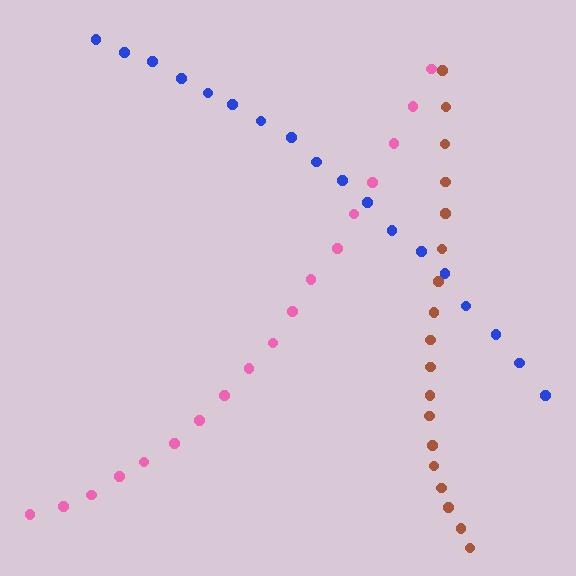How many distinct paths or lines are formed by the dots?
There are 3 distinct paths.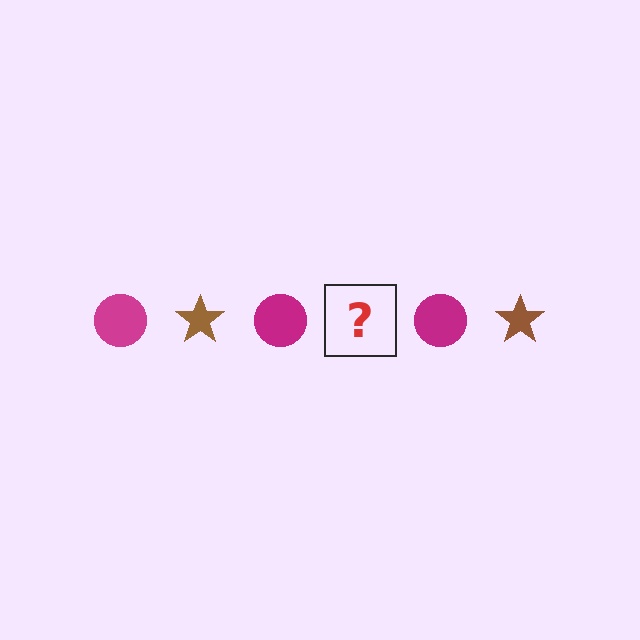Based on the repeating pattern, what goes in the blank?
The blank should be a brown star.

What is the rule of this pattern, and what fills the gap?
The rule is that the pattern alternates between magenta circle and brown star. The gap should be filled with a brown star.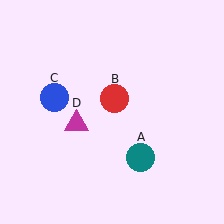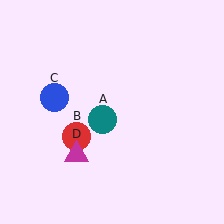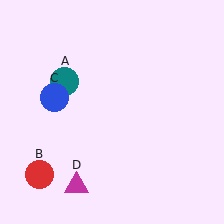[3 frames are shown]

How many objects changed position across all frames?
3 objects changed position: teal circle (object A), red circle (object B), magenta triangle (object D).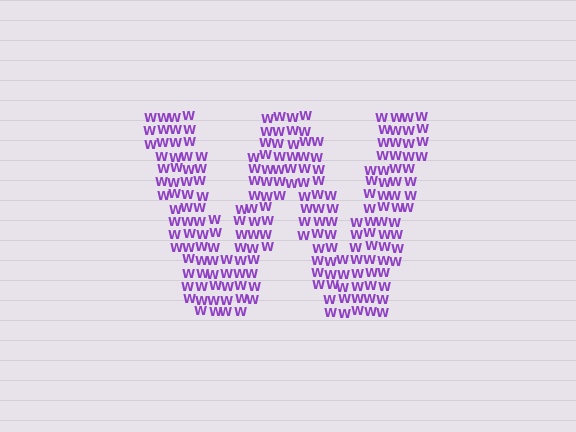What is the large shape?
The large shape is the letter W.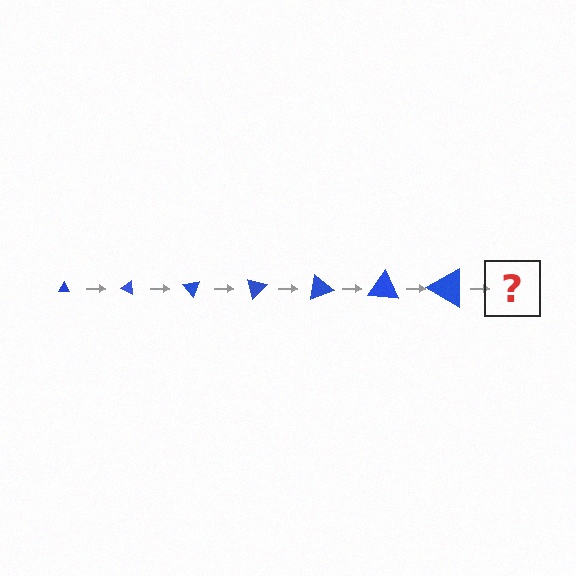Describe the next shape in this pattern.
It should be a triangle, larger than the previous one and rotated 175 degrees from the start.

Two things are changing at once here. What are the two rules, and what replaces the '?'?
The two rules are that the triangle grows larger each step and it rotates 25 degrees each step. The '?' should be a triangle, larger than the previous one and rotated 175 degrees from the start.